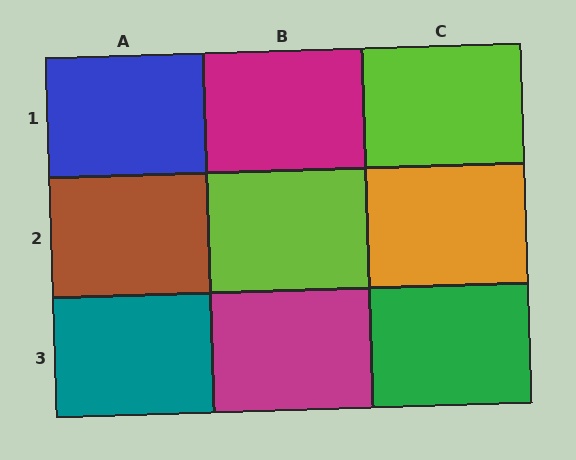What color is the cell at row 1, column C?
Lime.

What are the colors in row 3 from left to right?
Teal, magenta, green.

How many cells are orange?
1 cell is orange.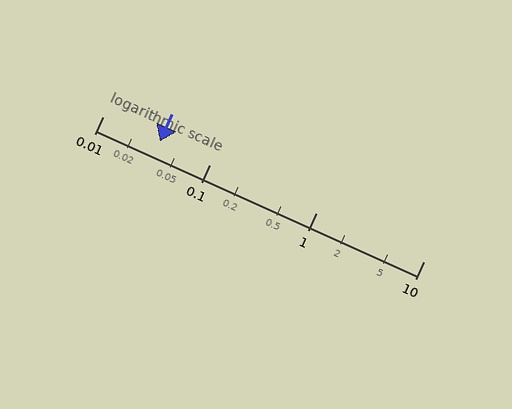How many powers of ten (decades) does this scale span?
The scale spans 3 decades, from 0.01 to 10.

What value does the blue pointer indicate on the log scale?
The pointer indicates approximately 0.034.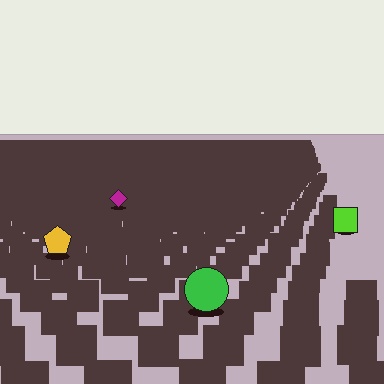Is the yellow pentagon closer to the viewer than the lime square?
Yes. The yellow pentagon is closer — you can tell from the texture gradient: the ground texture is coarser near it.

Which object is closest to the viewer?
The green circle is closest. The texture marks near it are larger and more spread out.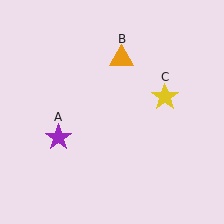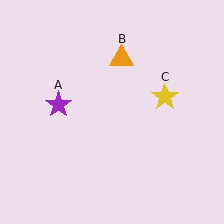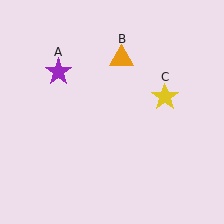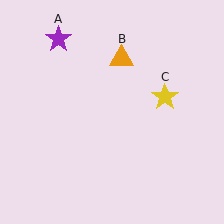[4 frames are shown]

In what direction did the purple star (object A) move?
The purple star (object A) moved up.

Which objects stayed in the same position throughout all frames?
Orange triangle (object B) and yellow star (object C) remained stationary.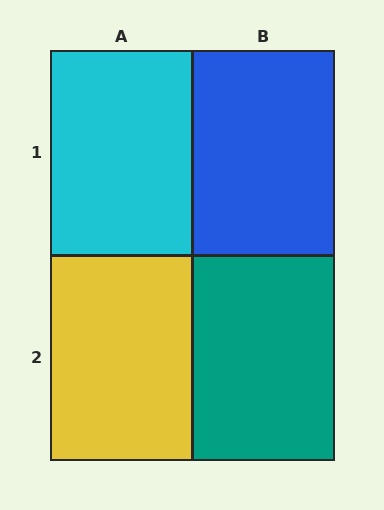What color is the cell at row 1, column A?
Cyan.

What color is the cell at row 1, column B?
Blue.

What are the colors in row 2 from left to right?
Yellow, teal.